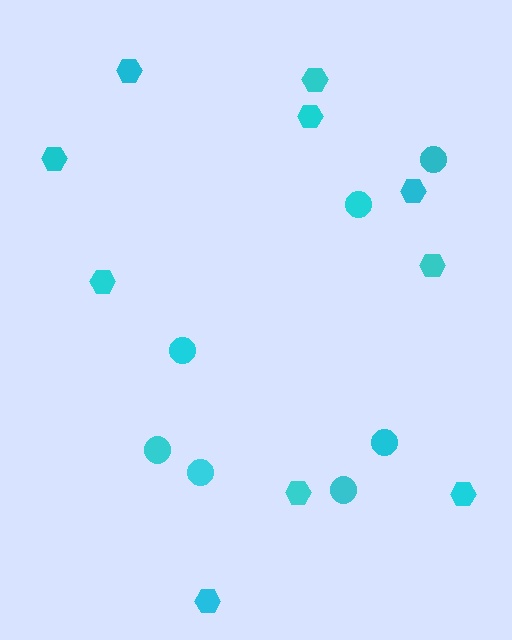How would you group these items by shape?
There are 2 groups: one group of circles (7) and one group of hexagons (10).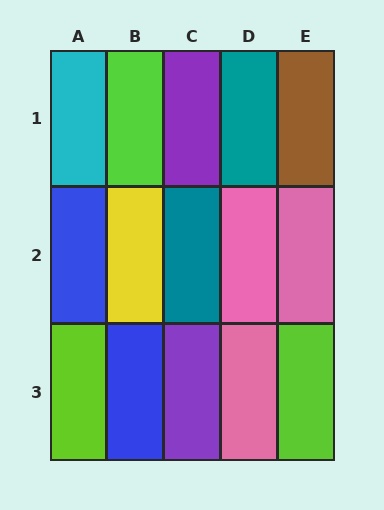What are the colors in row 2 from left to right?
Blue, yellow, teal, pink, pink.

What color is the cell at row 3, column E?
Lime.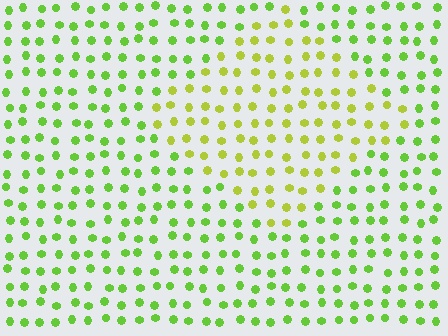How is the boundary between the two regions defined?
The boundary is defined purely by a slight shift in hue (about 30 degrees). Spacing, size, and orientation are identical on both sides.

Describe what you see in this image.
The image is filled with small lime elements in a uniform arrangement. A diamond-shaped region is visible where the elements are tinted to a slightly different hue, forming a subtle color boundary.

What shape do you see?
I see a diamond.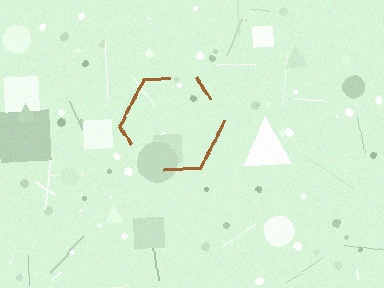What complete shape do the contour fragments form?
The contour fragments form a hexagon.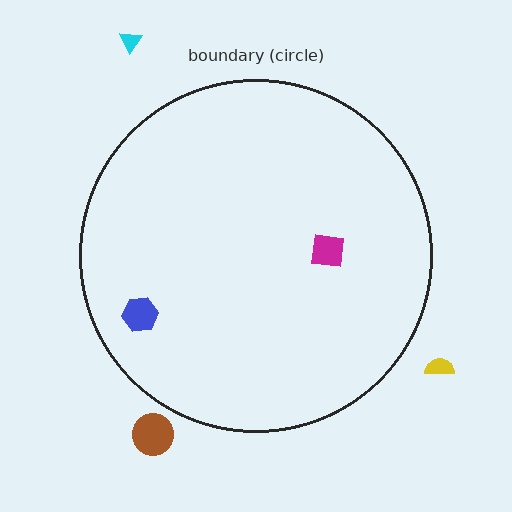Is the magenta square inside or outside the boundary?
Inside.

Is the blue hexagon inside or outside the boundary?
Inside.